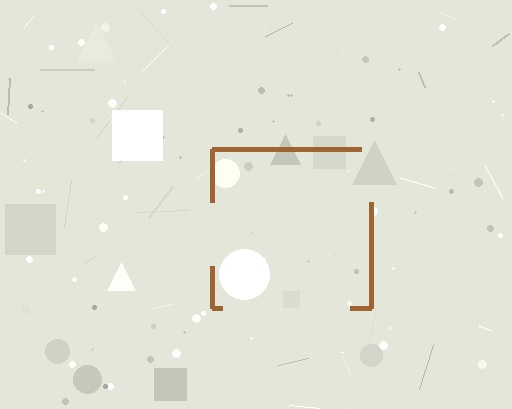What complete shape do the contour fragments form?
The contour fragments form a square.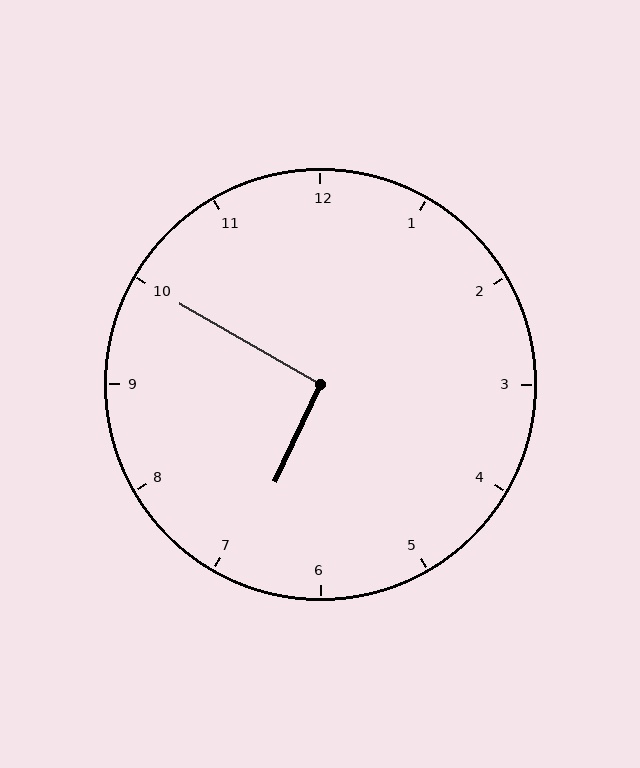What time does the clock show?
6:50.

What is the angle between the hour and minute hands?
Approximately 95 degrees.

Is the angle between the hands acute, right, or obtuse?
It is right.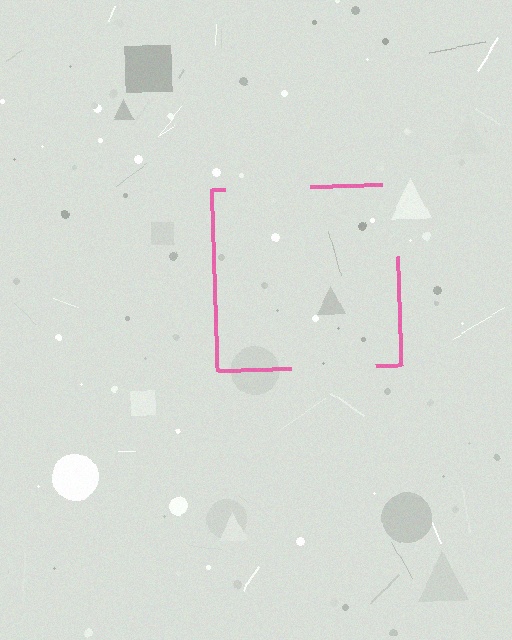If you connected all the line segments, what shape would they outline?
They would outline a square.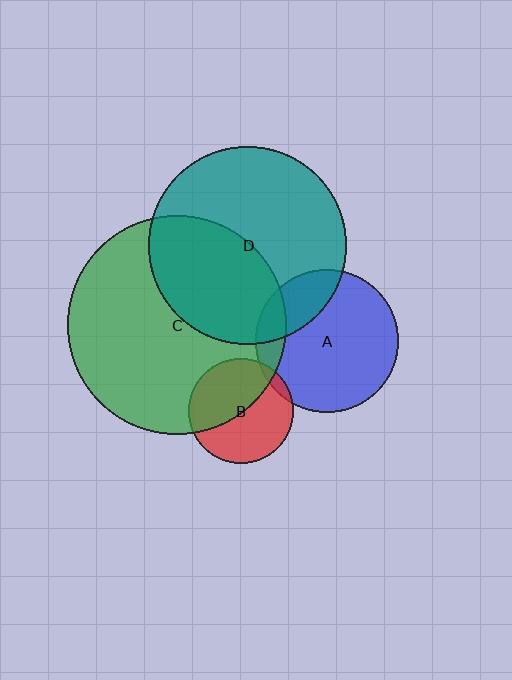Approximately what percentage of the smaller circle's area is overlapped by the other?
Approximately 40%.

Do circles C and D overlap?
Yes.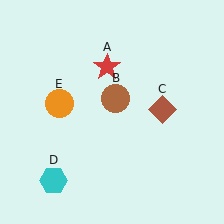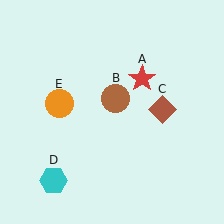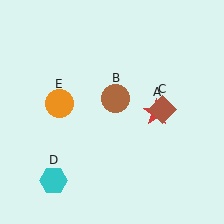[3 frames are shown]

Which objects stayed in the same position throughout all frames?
Brown circle (object B) and brown diamond (object C) and cyan hexagon (object D) and orange circle (object E) remained stationary.